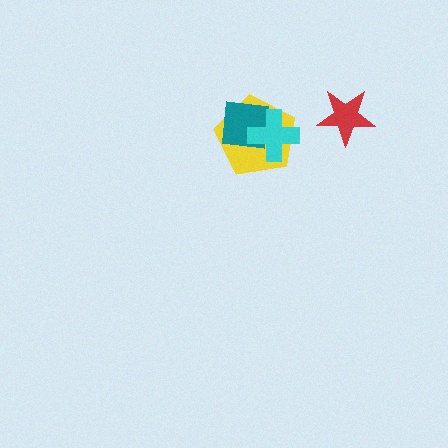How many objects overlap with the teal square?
2 objects overlap with the teal square.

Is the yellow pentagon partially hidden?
Yes, it is partially covered by another shape.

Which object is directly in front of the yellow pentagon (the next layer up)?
The teal square is directly in front of the yellow pentagon.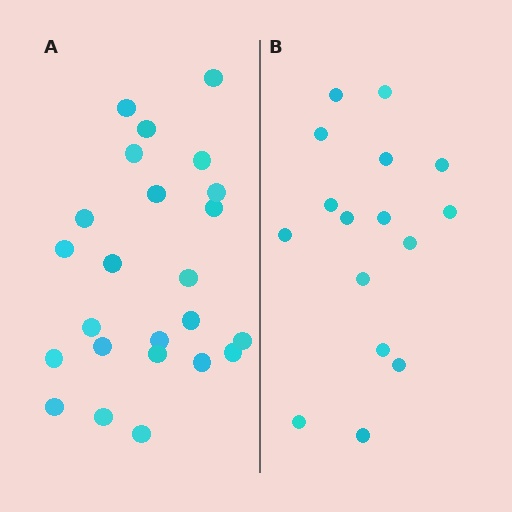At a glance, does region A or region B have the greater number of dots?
Region A (the left region) has more dots.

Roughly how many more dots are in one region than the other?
Region A has roughly 8 or so more dots than region B.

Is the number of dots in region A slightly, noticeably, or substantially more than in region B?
Region A has substantially more. The ratio is roughly 1.5 to 1.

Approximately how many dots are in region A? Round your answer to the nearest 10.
About 20 dots. (The exact count is 24, which rounds to 20.)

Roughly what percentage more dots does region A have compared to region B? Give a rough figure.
About 50% more.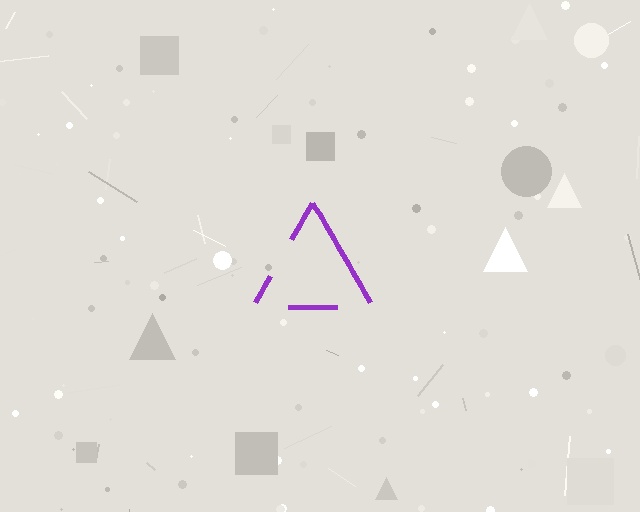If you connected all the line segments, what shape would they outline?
They would outline a triangle.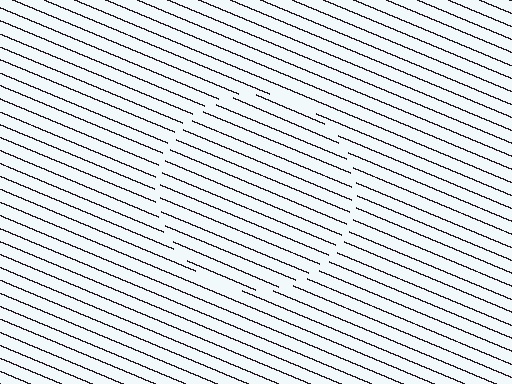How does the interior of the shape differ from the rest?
The interior of the shape contains the same grating, shifted by half a period — the contour is defined by the phase discontinuity where line-ends from the inner and outer gratings abut.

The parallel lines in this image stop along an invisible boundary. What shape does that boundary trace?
An illusory circle. The interior of the shape contains the same grating, shifted by half a period — the contour is defined by the phase discontinuity where line-ends from the inner and outer gratings abut.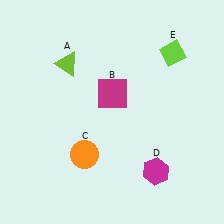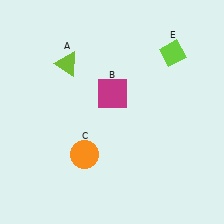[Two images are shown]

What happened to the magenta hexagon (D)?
The magenta hexagon (D) was removed in Image 2. It was in the bottom-right area of Image 1.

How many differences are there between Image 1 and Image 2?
There is 1 difference between the two images.